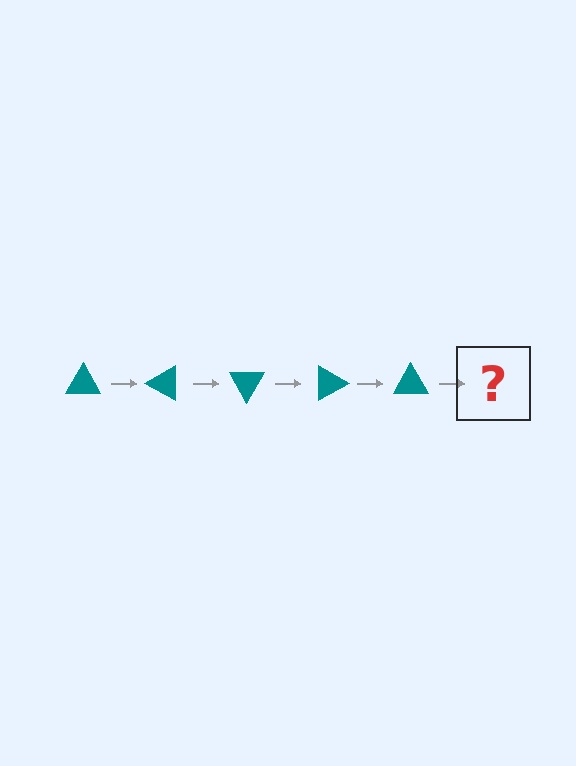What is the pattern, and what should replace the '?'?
The pattern is that the triangle rotates 30 degrees each step. The '?' should be a teal triangle rotated 150 degrees.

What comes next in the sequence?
The next element should be a teal triangle rotated 150 degrees.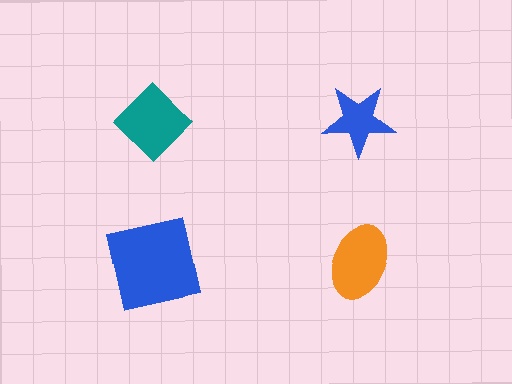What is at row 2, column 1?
A blue square.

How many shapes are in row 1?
2 shapes.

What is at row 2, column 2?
An orange ellipse.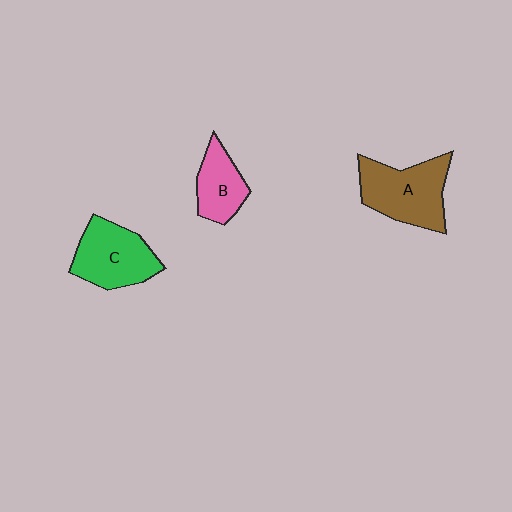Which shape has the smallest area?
Shape B (pink).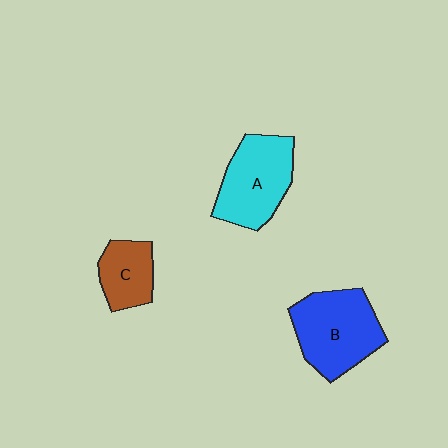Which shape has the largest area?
Shape B (blue).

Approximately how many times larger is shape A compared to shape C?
Approximately 1.7 times.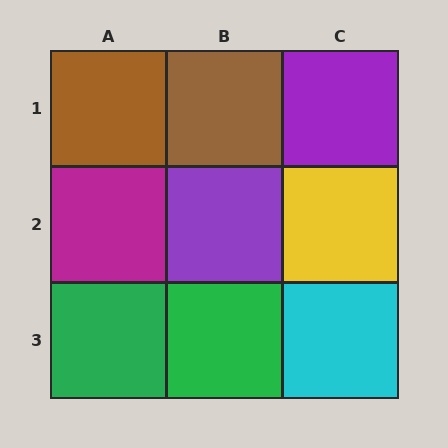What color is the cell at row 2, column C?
Yellow.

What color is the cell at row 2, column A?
Magenta.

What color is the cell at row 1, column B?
Brown.